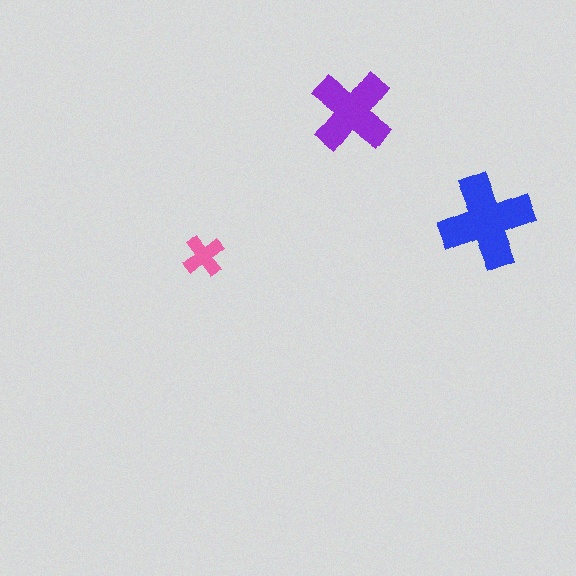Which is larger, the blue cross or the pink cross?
The blue one.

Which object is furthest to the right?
The blue cross is rightmost.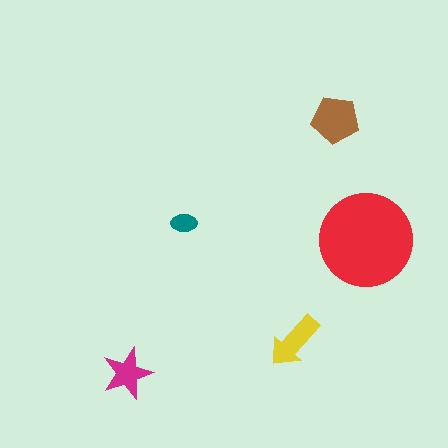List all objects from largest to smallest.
The red circle, the brown pentagon, the yellow arrow, the magenta star, the teal ellipse.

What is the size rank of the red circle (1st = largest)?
1st.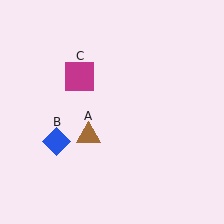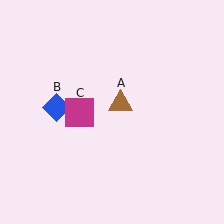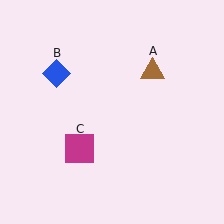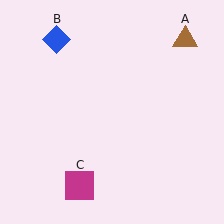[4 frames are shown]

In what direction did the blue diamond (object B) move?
The blue diamond (object B) moved up.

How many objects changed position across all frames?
3 objects changed position: brown triangle (object A), blue diamond (object B), magenta square (object C).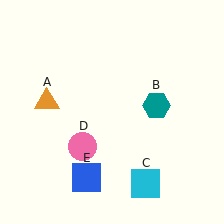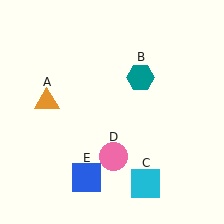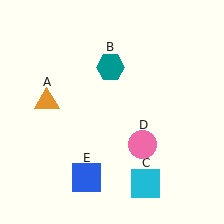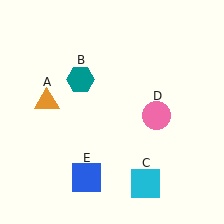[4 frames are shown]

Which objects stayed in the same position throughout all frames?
Orange triangle (object A) and cyan square (object C) and blue square (object E) remained stationary.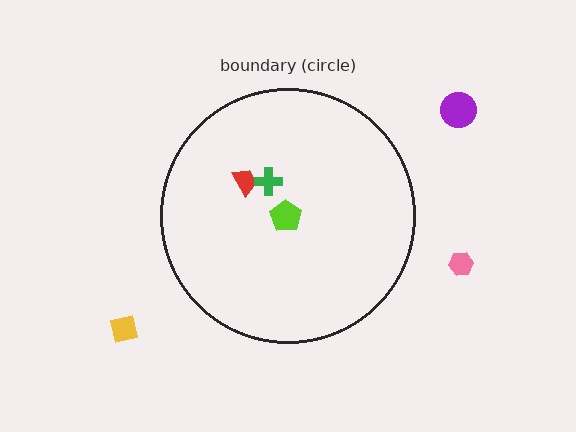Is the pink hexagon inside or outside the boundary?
Outside.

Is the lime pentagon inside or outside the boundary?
Inside.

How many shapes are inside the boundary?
3 inside, 3 outside.